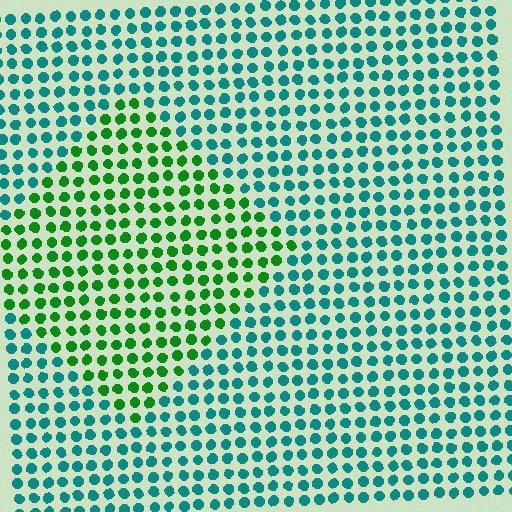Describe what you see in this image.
The image is filled with small teal elements in a uniform arrangement. A diamond-shaped region is visible where the elements are tinted to a slightly different hue, forming a subtle color boundary.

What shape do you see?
I see a diamond.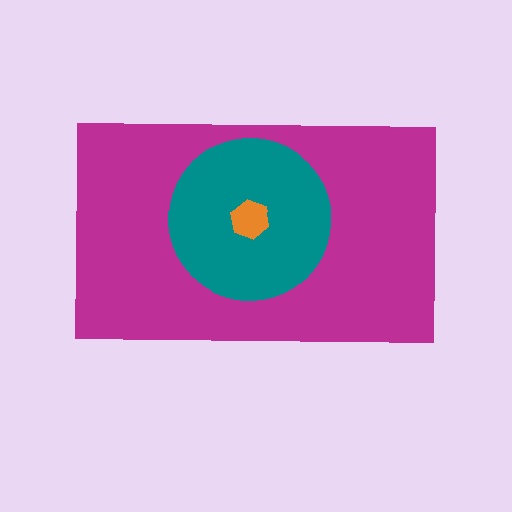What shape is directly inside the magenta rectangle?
The teal circle.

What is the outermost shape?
The magenta rectangle.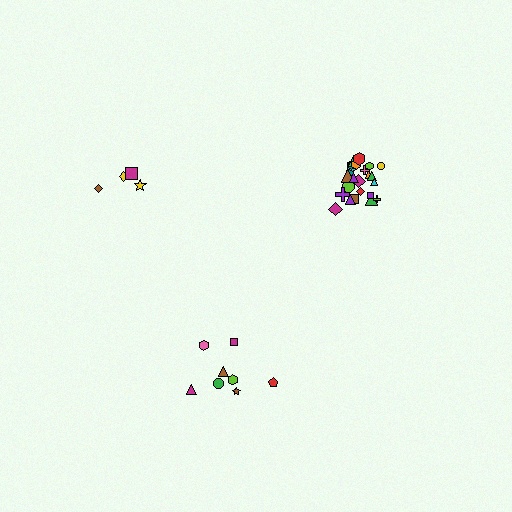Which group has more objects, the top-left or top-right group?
The top-right group.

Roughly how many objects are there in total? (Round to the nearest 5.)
Roughly 40 objects in total.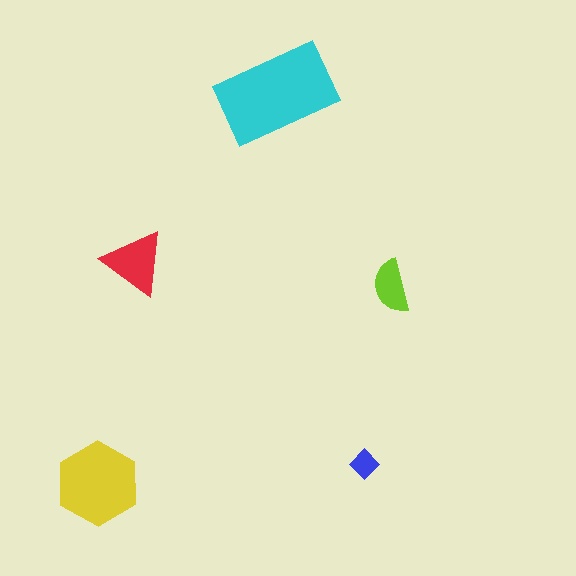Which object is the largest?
The cyan rectangle.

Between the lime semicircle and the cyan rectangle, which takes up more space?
The cyan rectangle.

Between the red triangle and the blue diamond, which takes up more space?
The red triangle.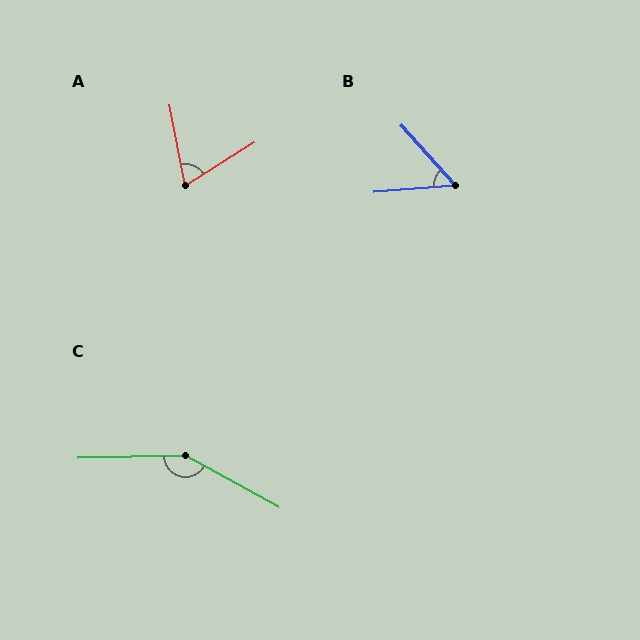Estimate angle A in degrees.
Approximately 69 degrees.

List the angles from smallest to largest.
B (53°), A (69°), C (150°).